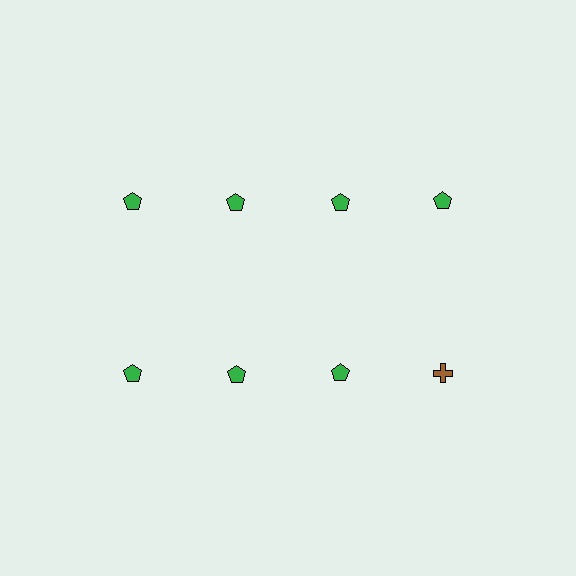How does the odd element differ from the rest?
It differs in both color (brown instead of green) and shape (cross instead of pentagon).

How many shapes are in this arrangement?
There are 8 shapes arranged in a grid pattern.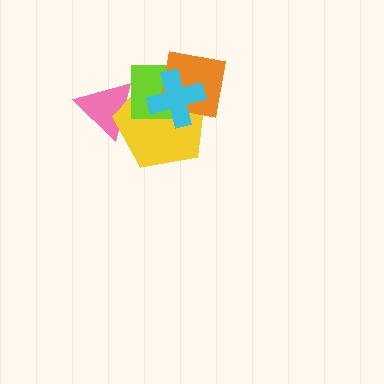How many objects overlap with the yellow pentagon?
4 objects overlap with the yellow pentagon.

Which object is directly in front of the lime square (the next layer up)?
The orange square is directly in front of the lime square.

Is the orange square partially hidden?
Yes, it is partially covered by another shape.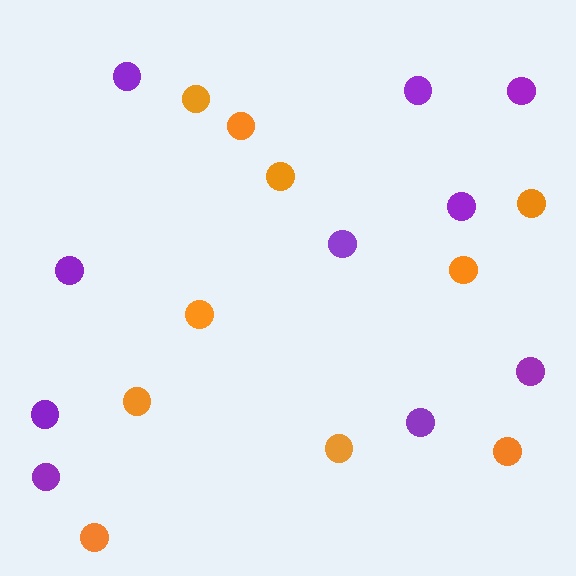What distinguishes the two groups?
There are 2 groups: one group of orange circles (10) and one group of purple circles (10).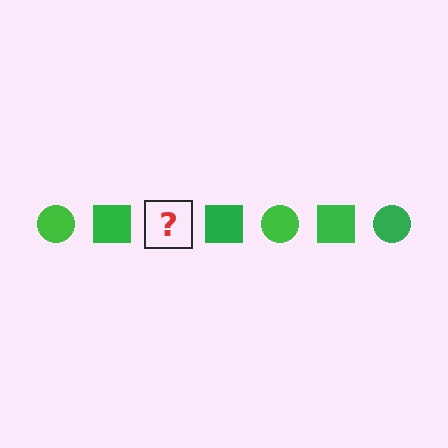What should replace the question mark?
The question mark should be replaced with a green circle.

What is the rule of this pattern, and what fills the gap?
The rule is that the pattern cycles through circle, square shapes in green. The gap should be filled with a green circle.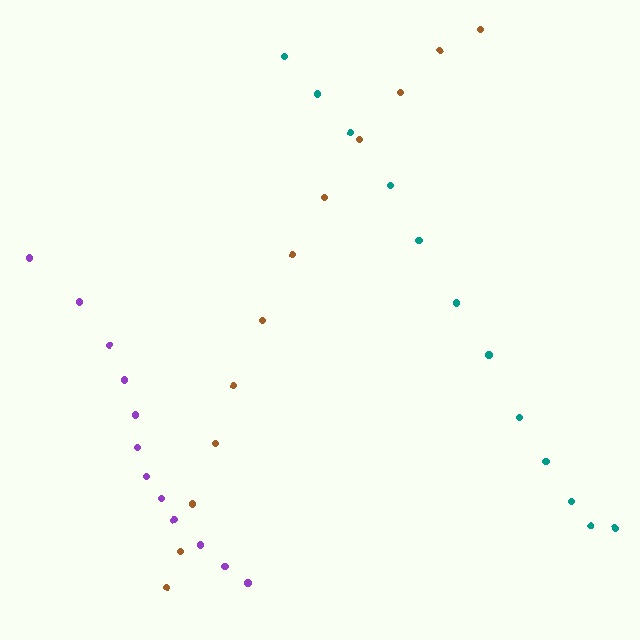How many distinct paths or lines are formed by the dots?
There are 3 distinct paths.